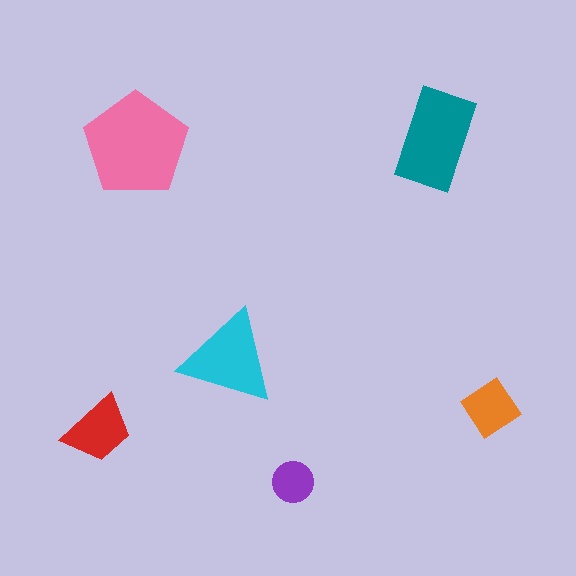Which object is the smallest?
The purple circle.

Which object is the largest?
The pink pentagon.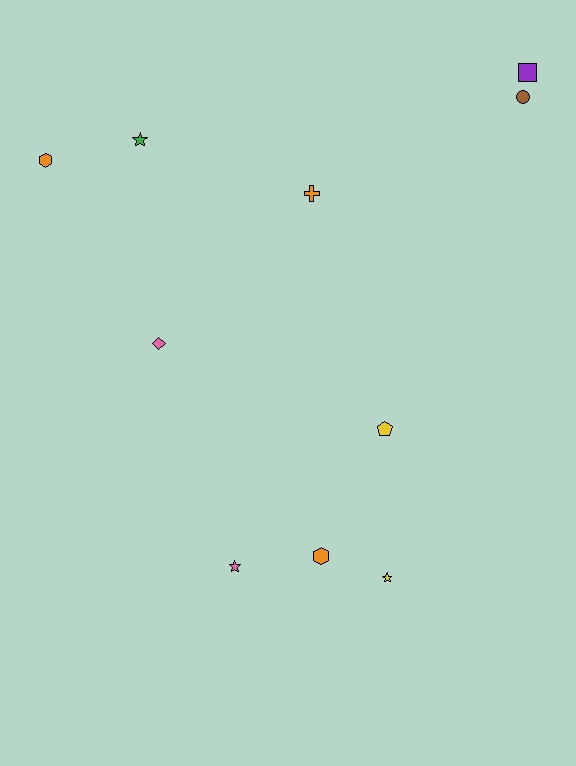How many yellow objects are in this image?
There are 2 yellow objects.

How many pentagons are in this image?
There is 1 pentagon.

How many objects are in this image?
There are 10 objects.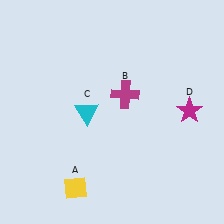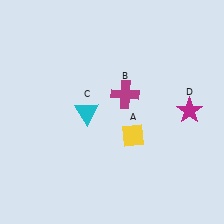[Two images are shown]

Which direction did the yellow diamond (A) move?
The yellow diamond (A) moved right.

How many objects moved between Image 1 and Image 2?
1 object moved between the two images.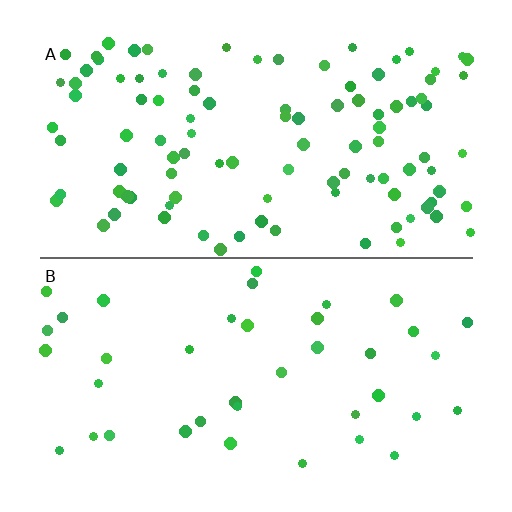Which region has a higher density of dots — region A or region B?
A (the top).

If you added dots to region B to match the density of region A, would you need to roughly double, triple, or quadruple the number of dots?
Approximately triple.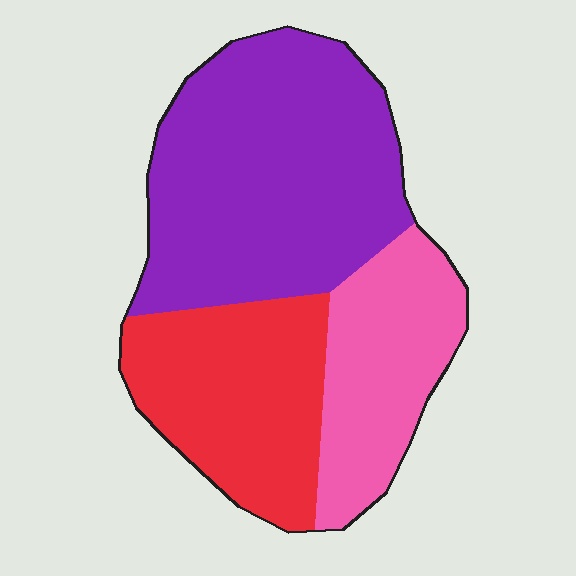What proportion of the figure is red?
Red takes up about one quarter (1/4) of the figure.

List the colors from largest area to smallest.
From largest to smallest: purple, red, pink.